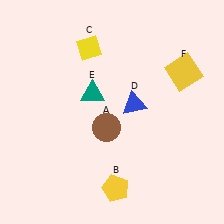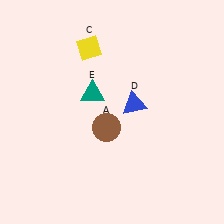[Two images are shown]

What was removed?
The yellow square (F), the yellow pentagon (B) were removed in Image 2.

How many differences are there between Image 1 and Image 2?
There are 2 differences between the two images.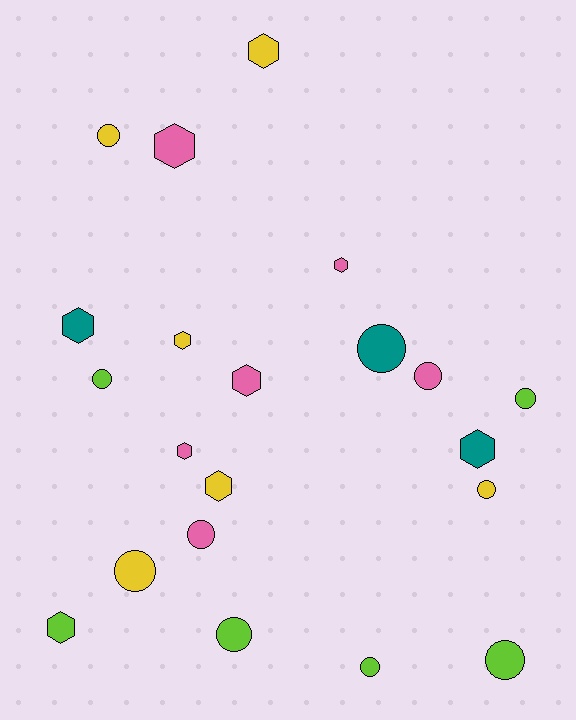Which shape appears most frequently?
Circle, with 11 objects.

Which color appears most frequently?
Yellow, with 6 objects.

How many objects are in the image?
There are 21 objects.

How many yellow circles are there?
There are 3 yellow circles.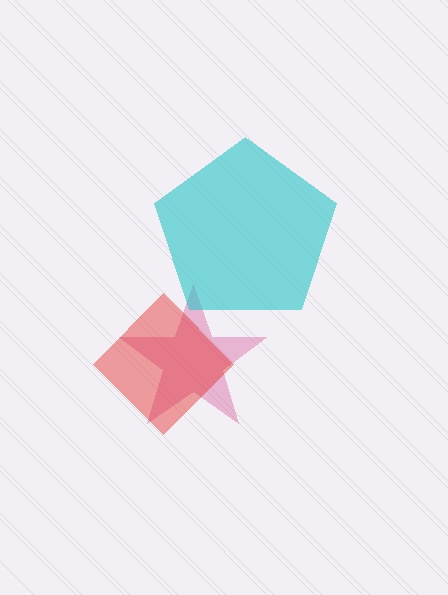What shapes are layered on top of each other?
The layered shapes are: a pink star, a red diamond, a cyan pentagon.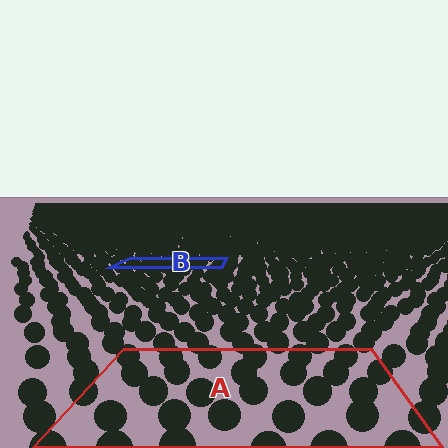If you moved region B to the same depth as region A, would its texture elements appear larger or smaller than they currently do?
They would appear larger. At a closer depth, the same texture elements are projected at a bigger on-screen size.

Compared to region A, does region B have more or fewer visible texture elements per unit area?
Region B has more texture elements per unit area — they are packed more densely because it is farther away.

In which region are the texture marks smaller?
The texture marks are smaller in region B, because it is farther away.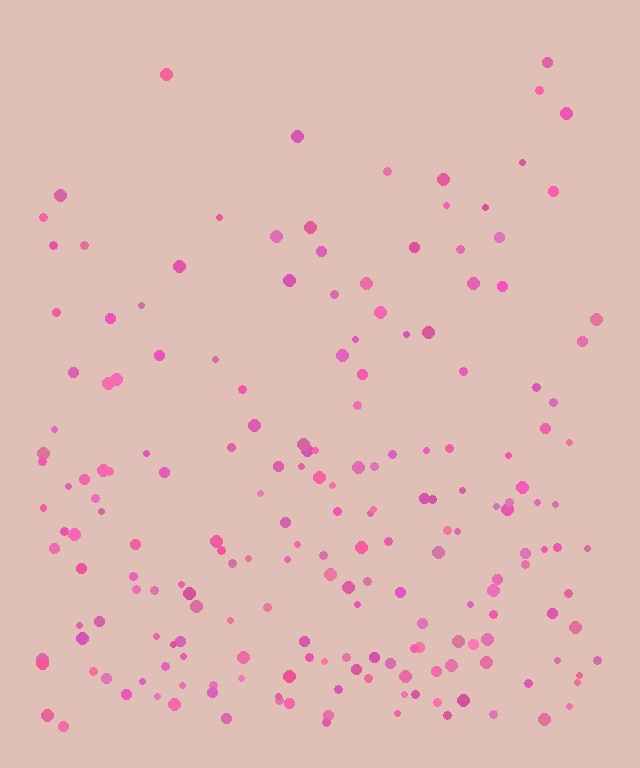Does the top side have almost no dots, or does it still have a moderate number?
Still a moderate number, just noticeably fewer than the bottom.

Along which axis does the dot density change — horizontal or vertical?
Vertical.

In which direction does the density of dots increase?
From top to bottom, with the bottom side densest.